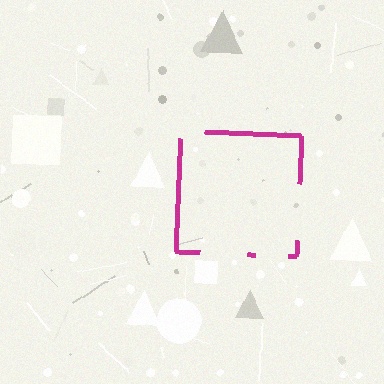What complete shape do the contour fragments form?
The contour fragments form a square.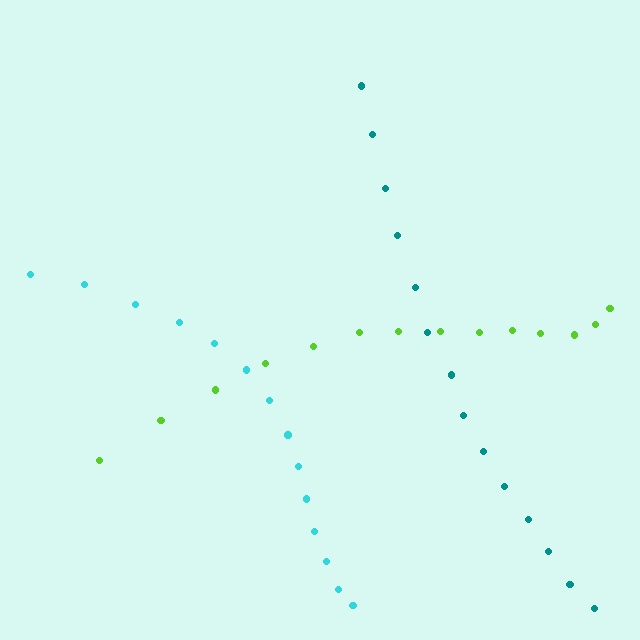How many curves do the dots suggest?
There are 3 distinct paths.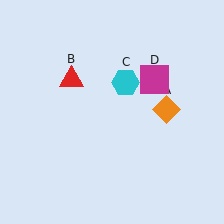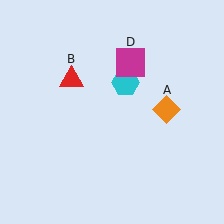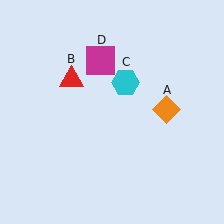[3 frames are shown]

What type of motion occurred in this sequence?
The magenta square (object D) rotated counterclockwise around the center of the scene.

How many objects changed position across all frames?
1 object changed position: magenta square (object D).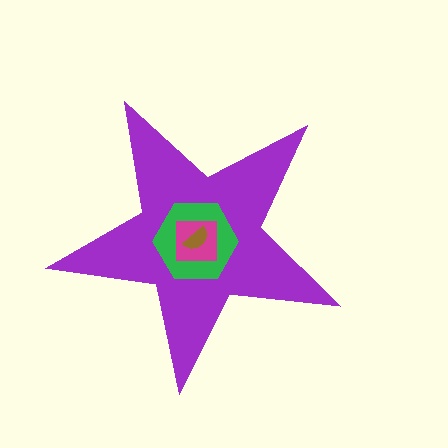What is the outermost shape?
The purple star.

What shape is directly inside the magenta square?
The brown semicircle.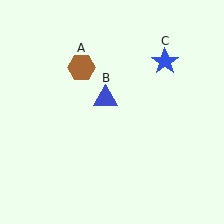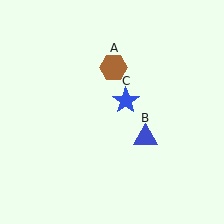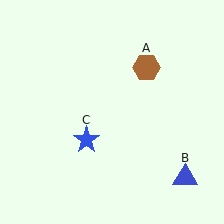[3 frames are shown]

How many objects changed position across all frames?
3 objects changed position: brown hexagon (object A), blue triangle (object B), blue star (object C).